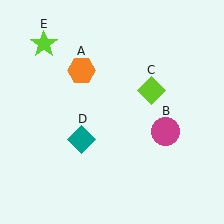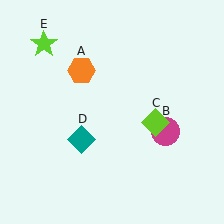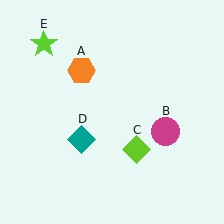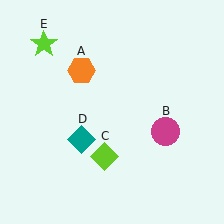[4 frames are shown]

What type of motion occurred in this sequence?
The lime diamond (object C) rotated clockwise around the center of the scene.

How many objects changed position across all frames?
1 object changed position: lime diamond (object C).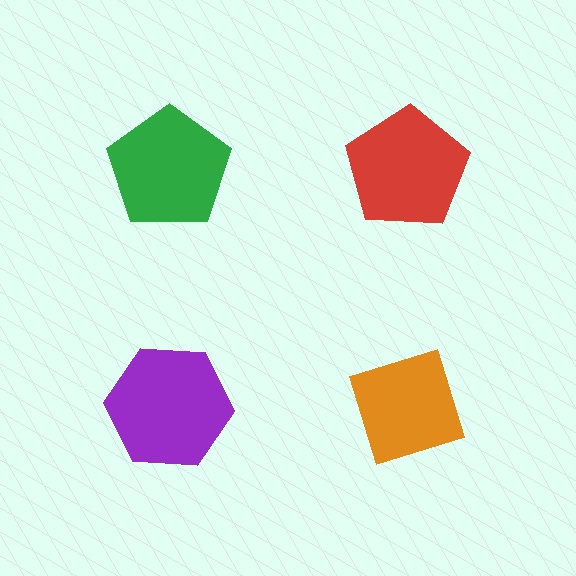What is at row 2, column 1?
A purple hexagon.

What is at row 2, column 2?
An orange diamond.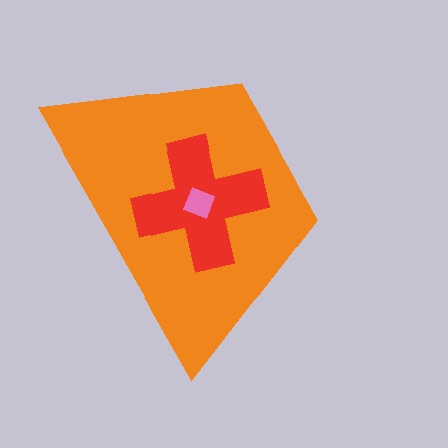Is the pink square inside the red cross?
Yes.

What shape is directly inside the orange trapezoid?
The red cross.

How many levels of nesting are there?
3.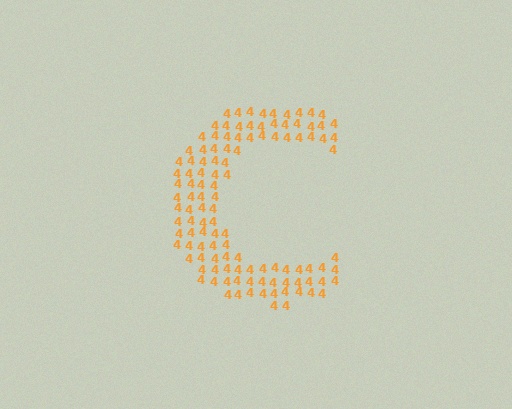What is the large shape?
The large shape is the letter C.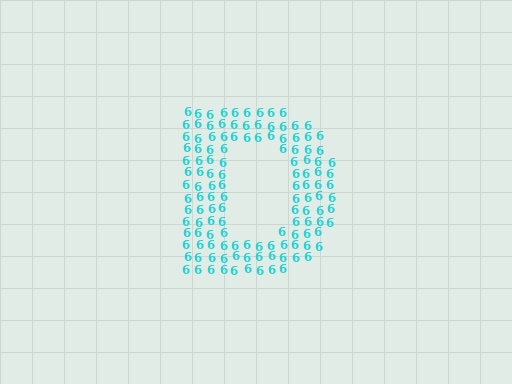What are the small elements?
The small elements are digit 6's.